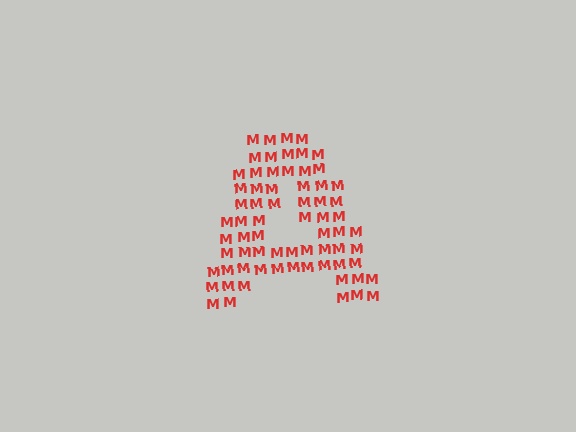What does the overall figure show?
The overall figure shows the letter A.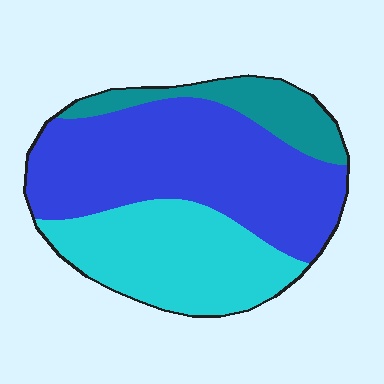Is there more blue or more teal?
Blue.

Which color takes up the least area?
Teal, at roughly 15%.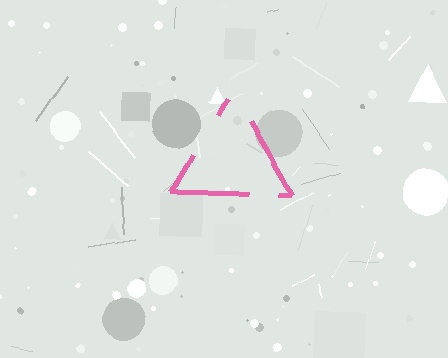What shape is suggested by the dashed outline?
The dashed outline suggests a triangle.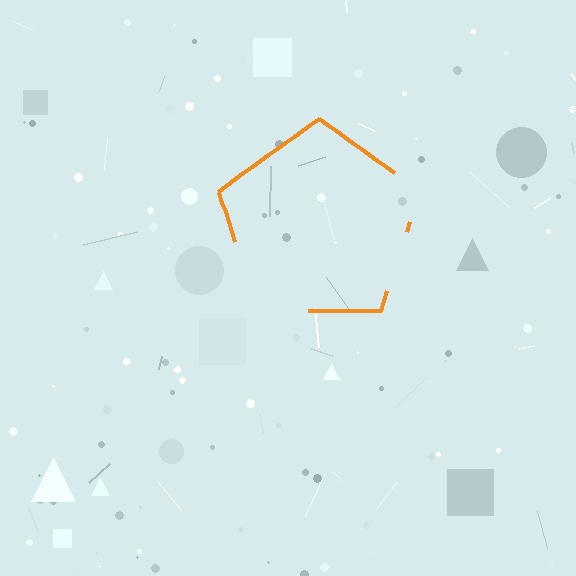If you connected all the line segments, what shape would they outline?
They would outline a pentagon.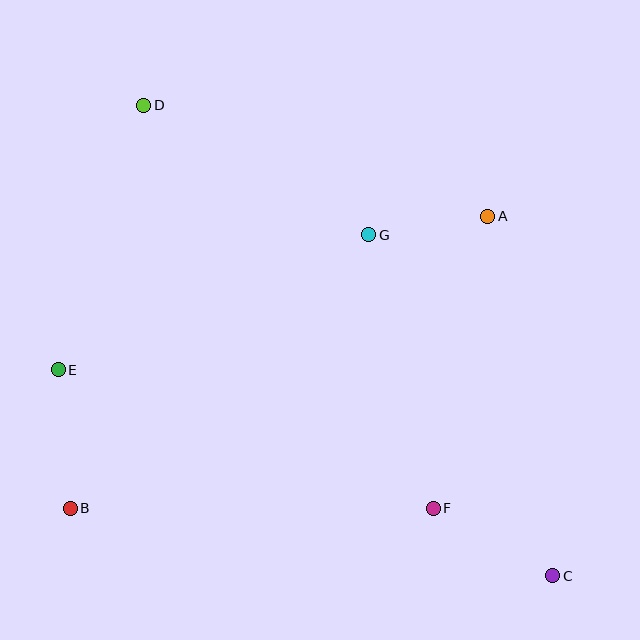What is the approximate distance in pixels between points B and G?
The distance between B and G is approximately 405 pixels.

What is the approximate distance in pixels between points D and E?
The distance between D and E is approximately 278 pixels.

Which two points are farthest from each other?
Points C and D are farthest from each other.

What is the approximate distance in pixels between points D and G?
The distance between D and G is approximately 259 pixels.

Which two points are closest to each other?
Points A and G are closest to each other.